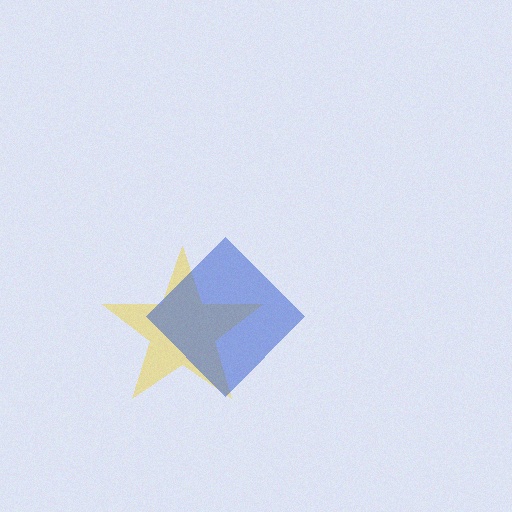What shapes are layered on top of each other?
The layered shapes are: a yellow star, a blue diamond.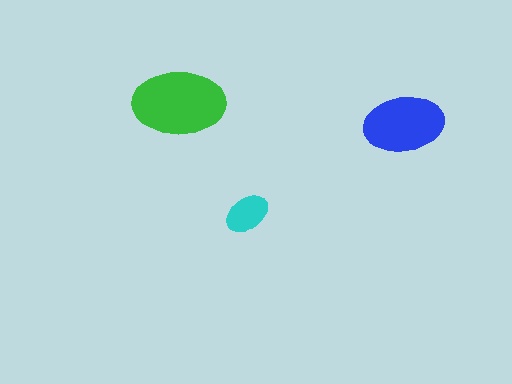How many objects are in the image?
There are 3 objects in the image.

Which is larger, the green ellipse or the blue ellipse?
The green one.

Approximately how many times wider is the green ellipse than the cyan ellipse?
About 2 times wider.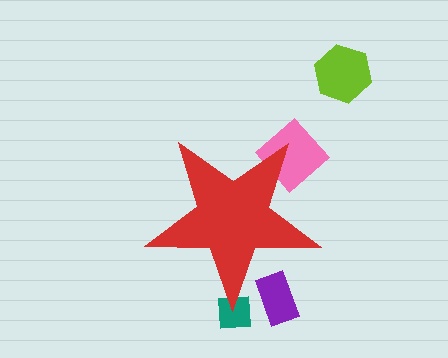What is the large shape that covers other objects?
A red star.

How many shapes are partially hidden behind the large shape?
3 shapes are partially hidden.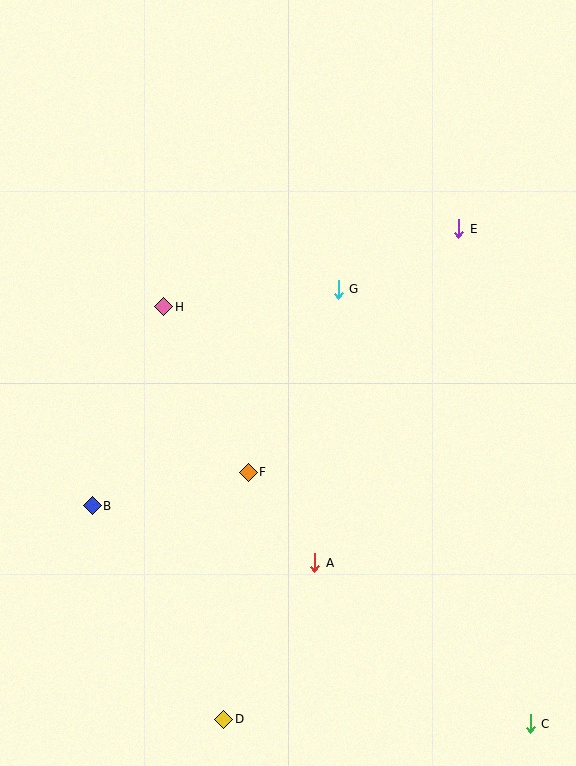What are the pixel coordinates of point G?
Point G is at (338, 289).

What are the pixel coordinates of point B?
Point B is at (92, 506).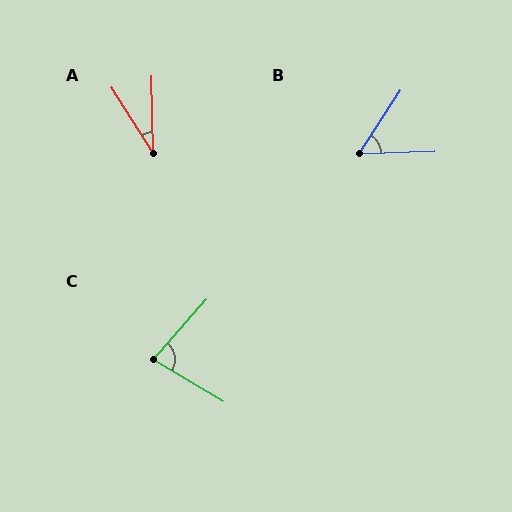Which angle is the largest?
C, at approximately 79 degrees.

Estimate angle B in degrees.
Approximately 54 degrees.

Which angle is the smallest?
A, at approximately 32 degrees.